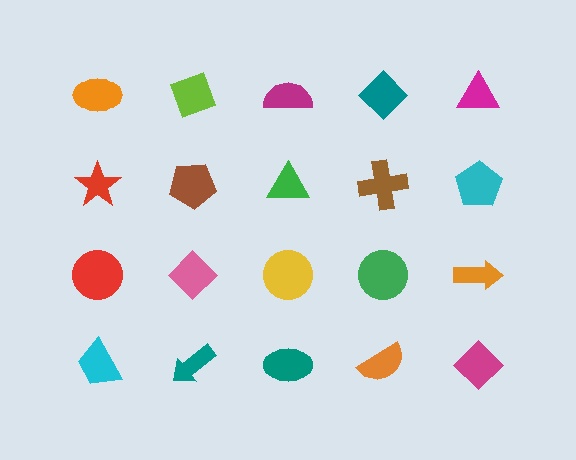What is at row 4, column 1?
A cyan trapezoid.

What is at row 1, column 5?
A magenta triangle.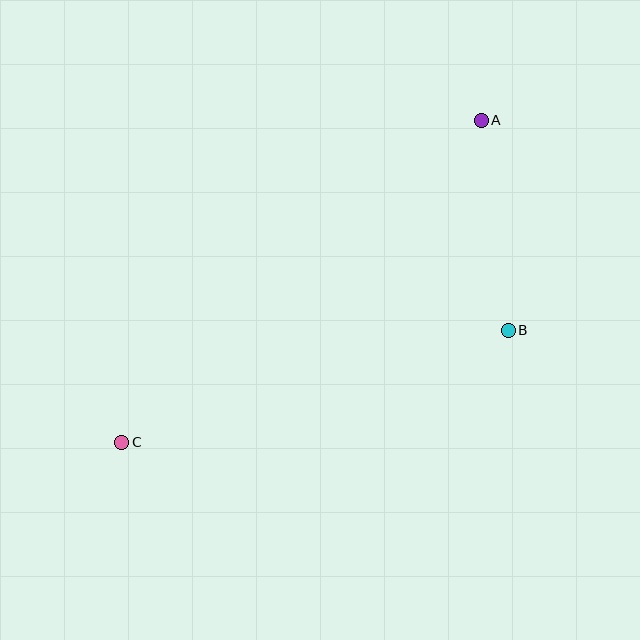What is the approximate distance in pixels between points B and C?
The distance between B and C is approximately 402 pixels.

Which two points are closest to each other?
Points A and B are closest to each other.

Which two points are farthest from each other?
Points A and C are farthest from each other.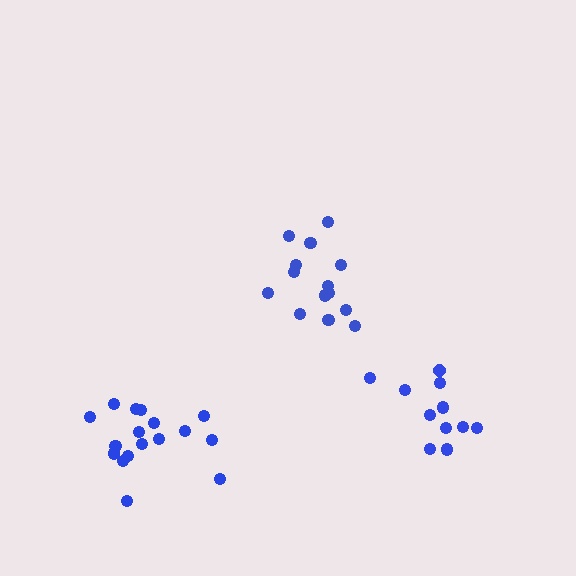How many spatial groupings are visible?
There are 3 spatial groupings.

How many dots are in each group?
Group 1: 11 dots, Group 2: 14 dots, Group 3: 17 dots (42 total).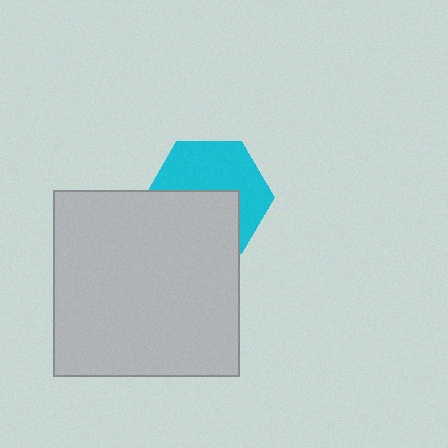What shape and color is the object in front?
The object in front is a light gray square.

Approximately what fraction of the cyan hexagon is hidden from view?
Roughly 47% of the cyan hexagon is hidden behind the light gray square.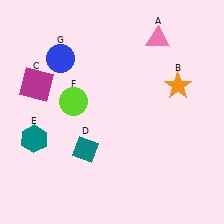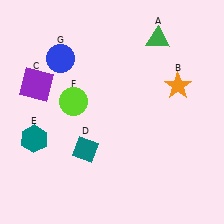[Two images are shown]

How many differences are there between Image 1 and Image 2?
There are 2 differences between the two images.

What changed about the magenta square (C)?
In Image 1, C is magenta. In Image 2, it changed to purple.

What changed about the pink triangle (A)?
In Image 1, A is pink. In Image 2, it changed to green.